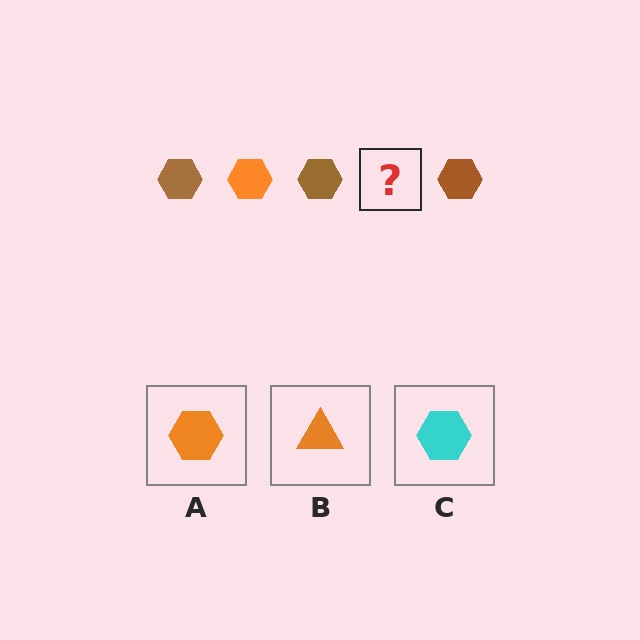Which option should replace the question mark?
Option A.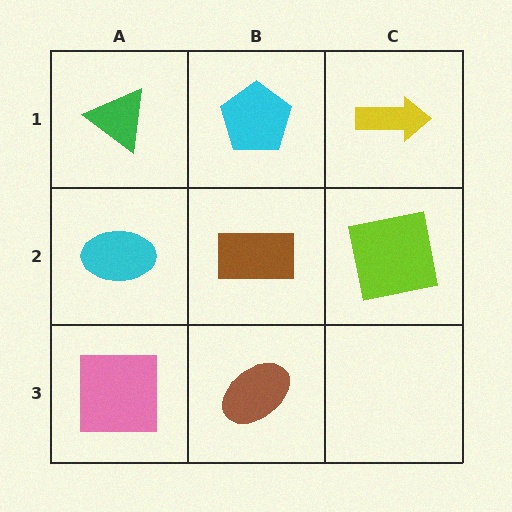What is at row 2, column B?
A brown rectangle.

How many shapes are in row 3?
2 shapes.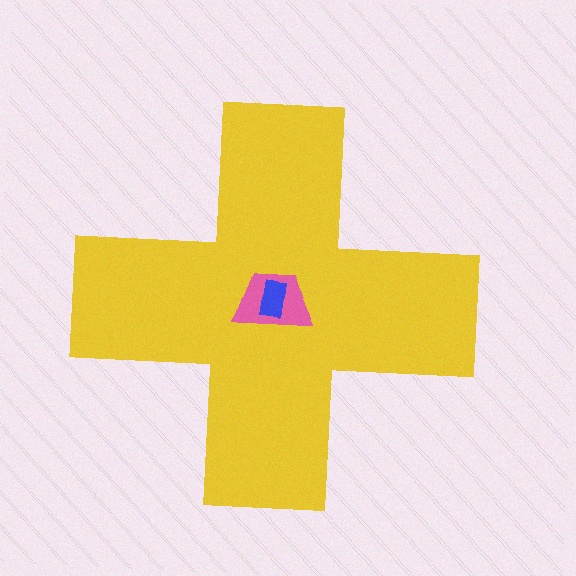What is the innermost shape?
The blue rectangle.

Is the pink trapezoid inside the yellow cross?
Yes.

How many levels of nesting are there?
3.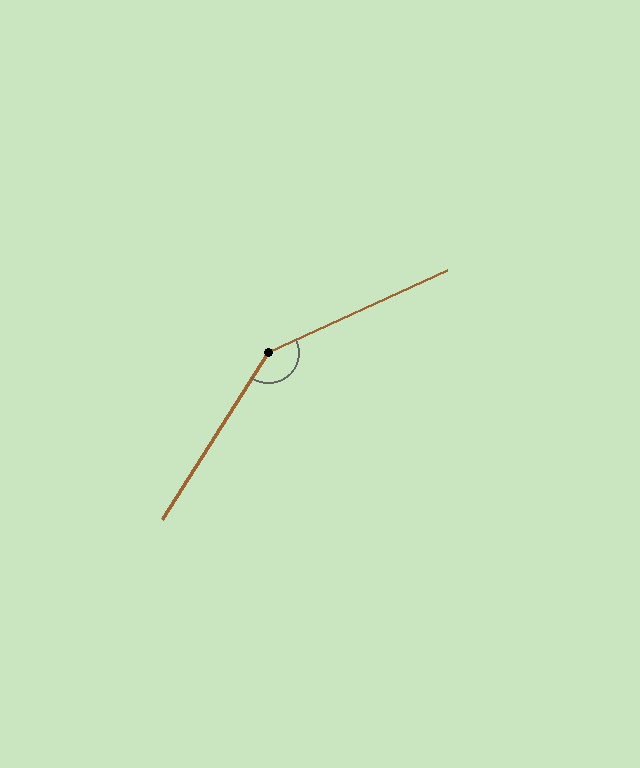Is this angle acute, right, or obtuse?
It is obtuse.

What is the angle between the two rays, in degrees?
Approximately 147 degrees.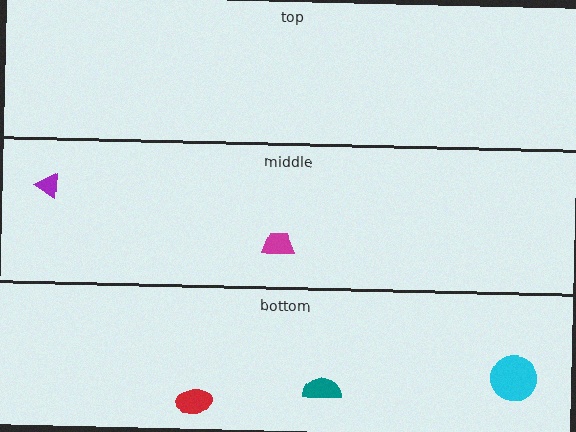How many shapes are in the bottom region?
3.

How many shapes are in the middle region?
2.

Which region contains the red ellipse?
The bottom region.